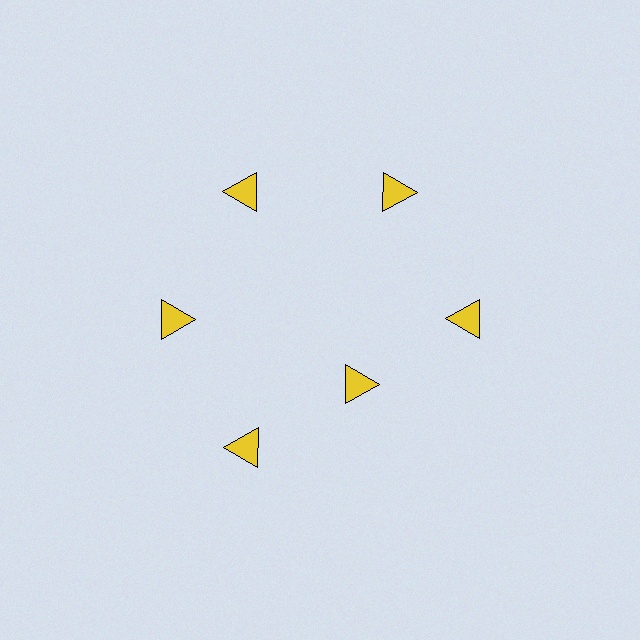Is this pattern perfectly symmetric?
No. The 6 yellow triangles are arranged in a ring, but one element near the 5 o'clock position is pulled inward toward the center, breaking the 6-fold rotational symmetry.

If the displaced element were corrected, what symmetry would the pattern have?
It would have 6-fold rotational symmetry — the pattern would map onto itself every 60 degrees.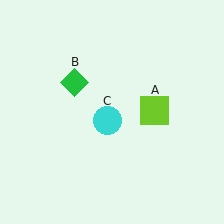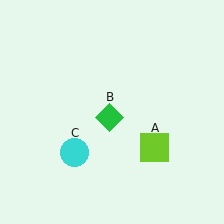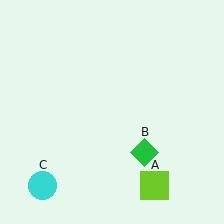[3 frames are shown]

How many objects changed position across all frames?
3 objects changed position: lime square (object A), green diamond (object B), cyan circle (object C).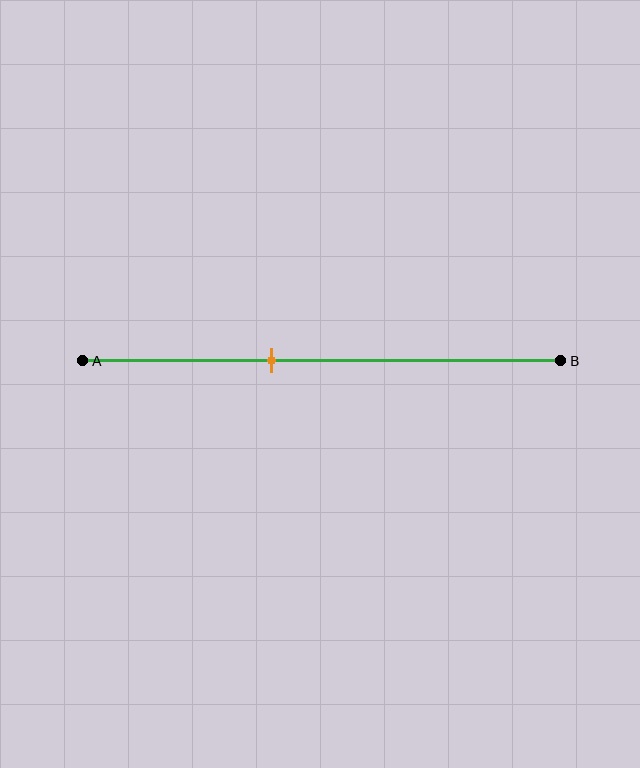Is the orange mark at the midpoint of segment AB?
No, the mark is at about 40% from A, not at the 50% midpoint.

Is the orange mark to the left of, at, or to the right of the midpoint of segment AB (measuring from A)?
The orange mark is to the left of the midpoint of segment AB.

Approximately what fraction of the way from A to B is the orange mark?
The orange mark is approximately 40% of the way from A to B.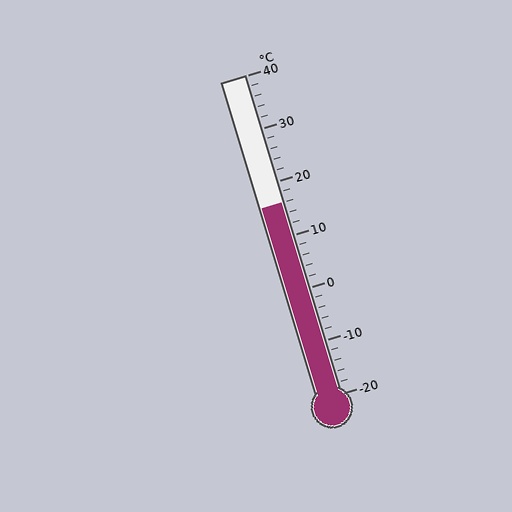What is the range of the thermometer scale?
The thermometer scale ranges from -20°C to 40°C.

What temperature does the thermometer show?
The thermometer shows approximately 16°C.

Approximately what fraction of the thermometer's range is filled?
The thermometer is filled to approximately 60% of its range.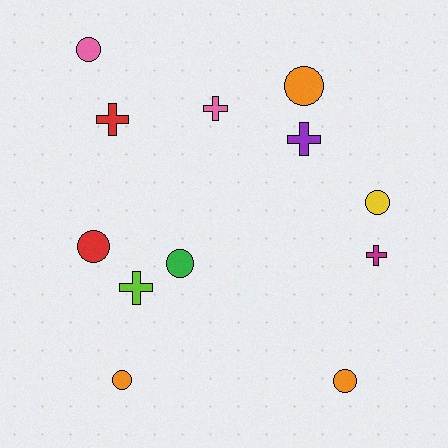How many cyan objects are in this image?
There are no cyan objects.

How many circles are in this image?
There are 7 circles.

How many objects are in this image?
There are 12 objects.